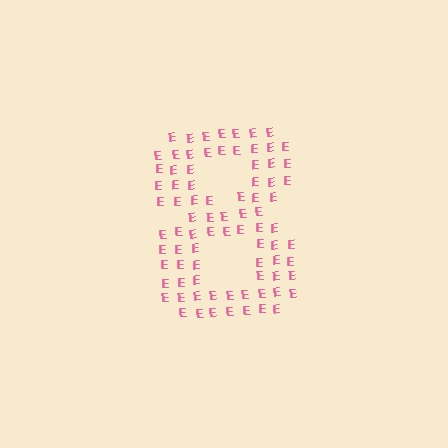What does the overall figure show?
The overall figure shows the digit 8.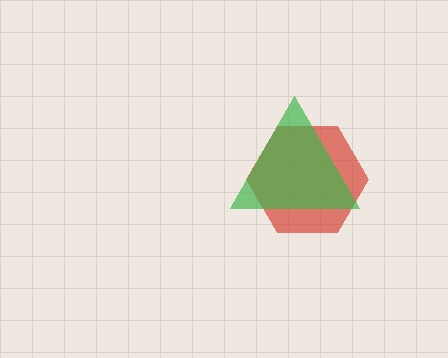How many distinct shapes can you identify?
There are 2 distinct shapes: a red hexagon, a green triangle.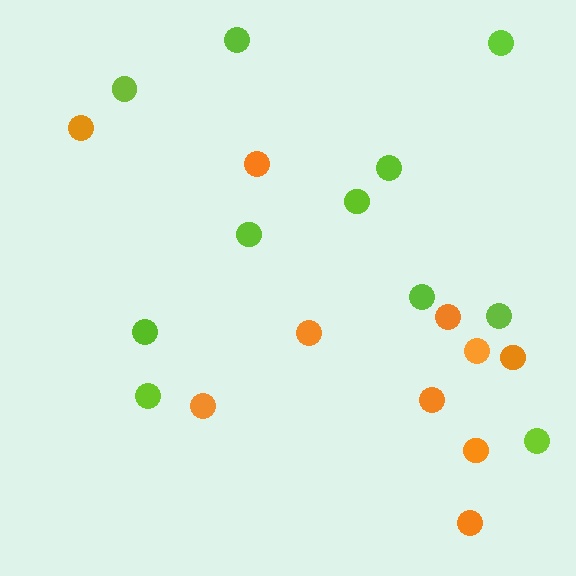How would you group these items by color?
There are 2 groups: one group of orange circles (10) and one group of lime circles (11).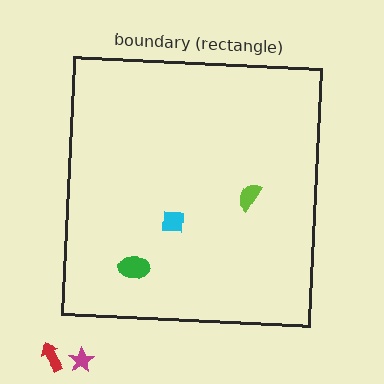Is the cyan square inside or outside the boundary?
Inside.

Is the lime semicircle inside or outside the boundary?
Inside.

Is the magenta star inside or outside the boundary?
Outside.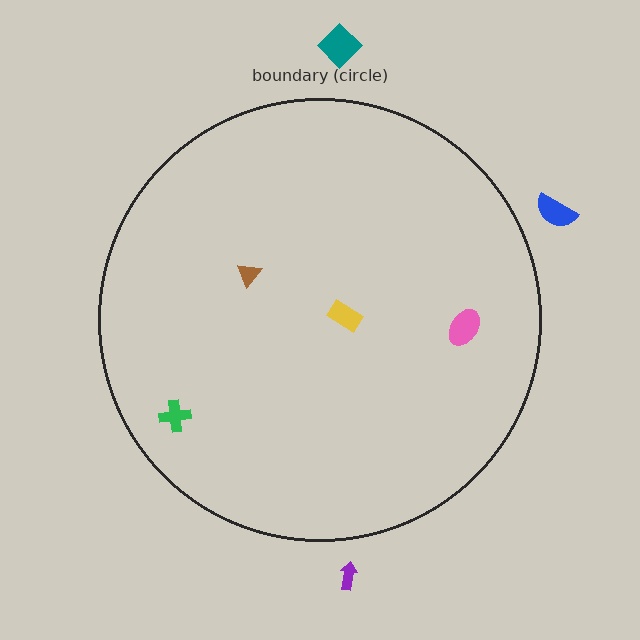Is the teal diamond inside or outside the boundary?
Outside.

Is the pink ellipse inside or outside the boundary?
Inside.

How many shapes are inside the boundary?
4 inside, 3 outside.